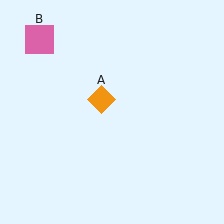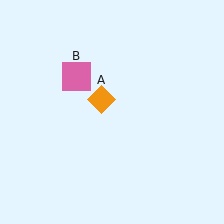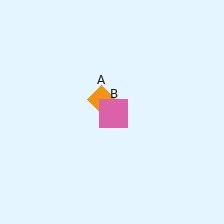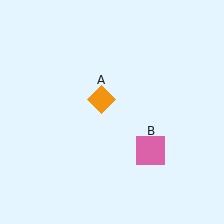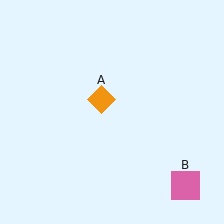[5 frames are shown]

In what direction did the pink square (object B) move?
The pink square (object B) moved down and to the right.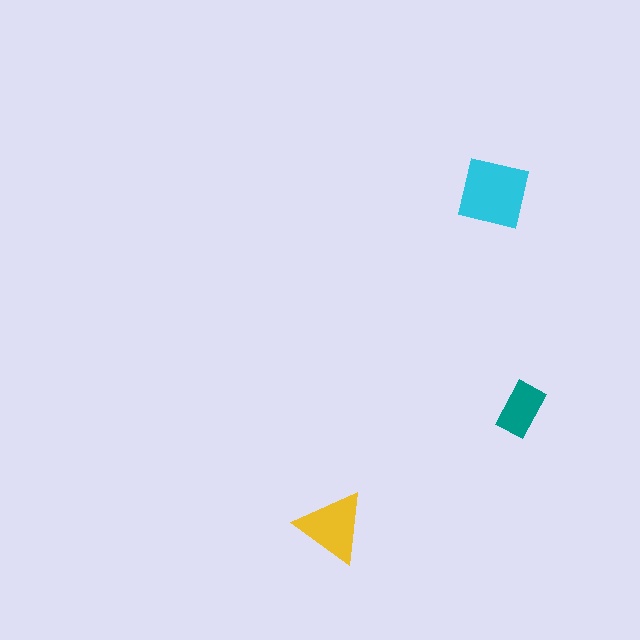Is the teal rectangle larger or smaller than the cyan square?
Smaller.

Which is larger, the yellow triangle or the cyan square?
The cyan square.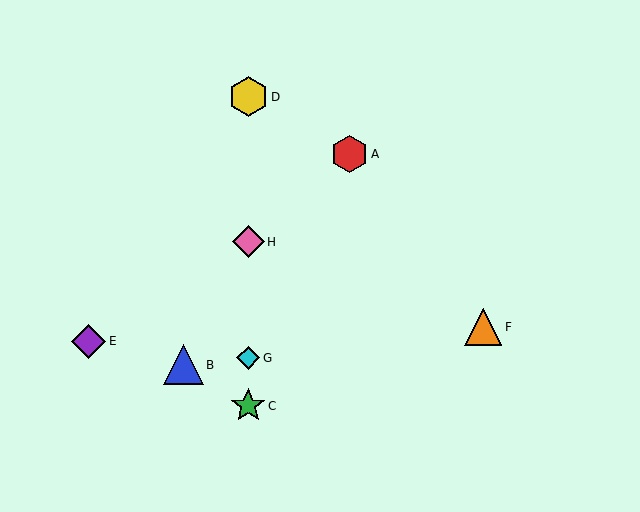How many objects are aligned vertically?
4 objects (C, D, G, H) are aligned vertically.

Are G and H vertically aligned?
Yes, both are at x≈248.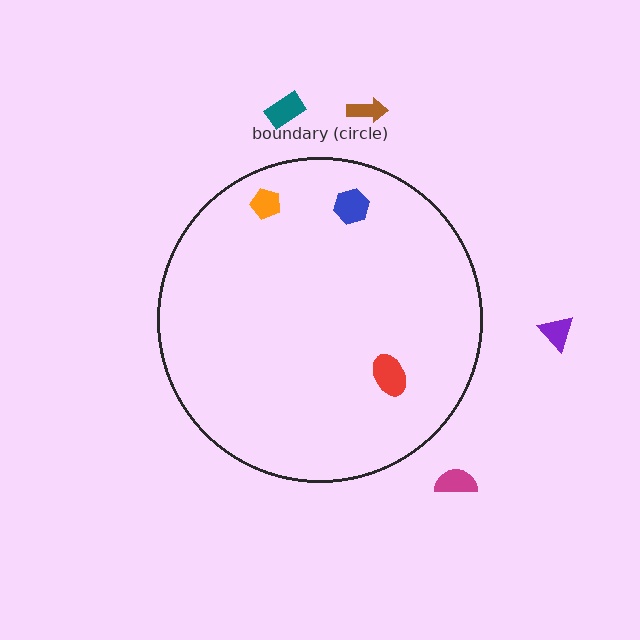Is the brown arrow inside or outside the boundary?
Outside.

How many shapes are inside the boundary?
3 inside, 4 outside.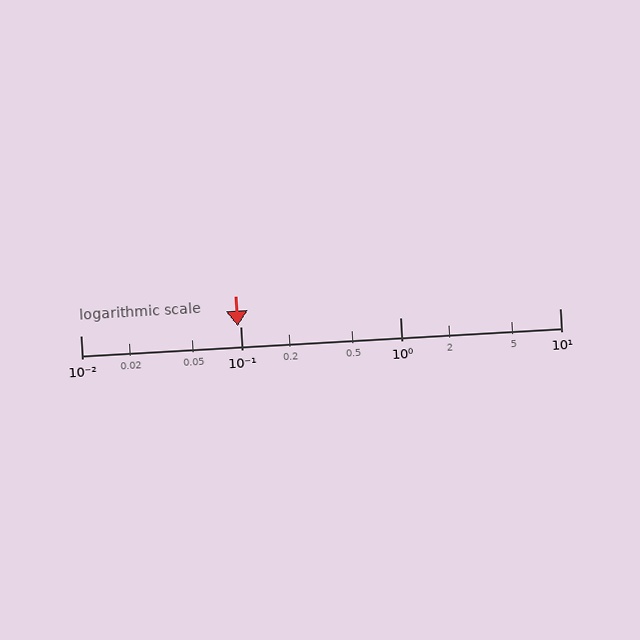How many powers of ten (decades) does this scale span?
The scale spans 3 decades, from 0.01 to 10.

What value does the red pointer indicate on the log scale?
The pointer indicates approximately 0.097.